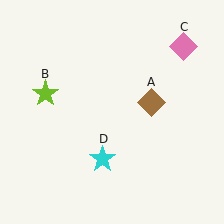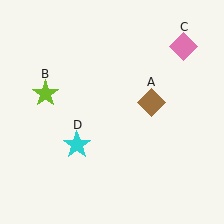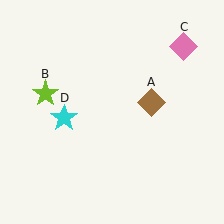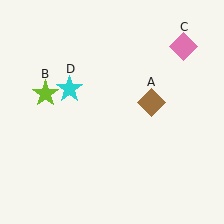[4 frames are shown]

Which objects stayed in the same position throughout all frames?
Brown diamond (object A) and lime star (object B) and pink diamond (object C) remained stationary.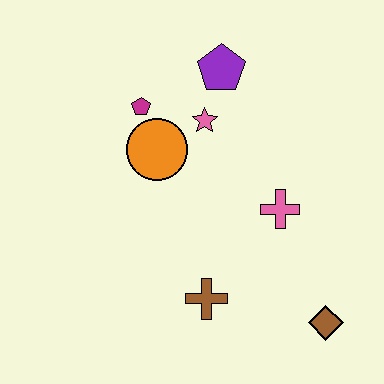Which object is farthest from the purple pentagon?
The brown diamond is farthest from the purple pentagon.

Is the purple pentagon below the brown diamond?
No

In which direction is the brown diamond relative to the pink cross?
The brown diamond is below the pink cross.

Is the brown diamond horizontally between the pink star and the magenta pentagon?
No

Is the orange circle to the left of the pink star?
Yes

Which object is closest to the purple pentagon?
The pink star is closest to the purple pentagon.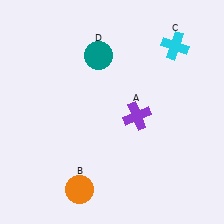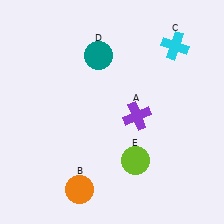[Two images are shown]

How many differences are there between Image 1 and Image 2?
There is 1 difference between the two images.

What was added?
A lime circle (E) was added in Image 2.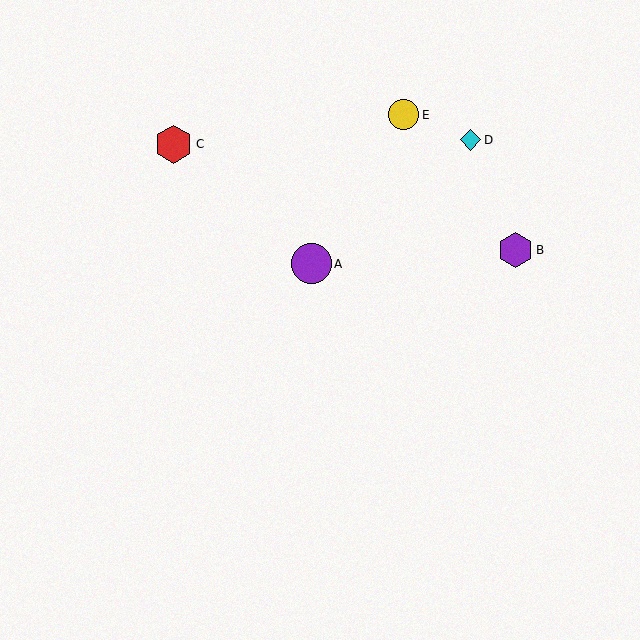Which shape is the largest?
The purple circle (labeled A) is the largest.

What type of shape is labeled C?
Shape C is a red hexagon.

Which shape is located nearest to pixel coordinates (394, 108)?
The yellow circle (labeled E) at (403, 115) is nearest to that location.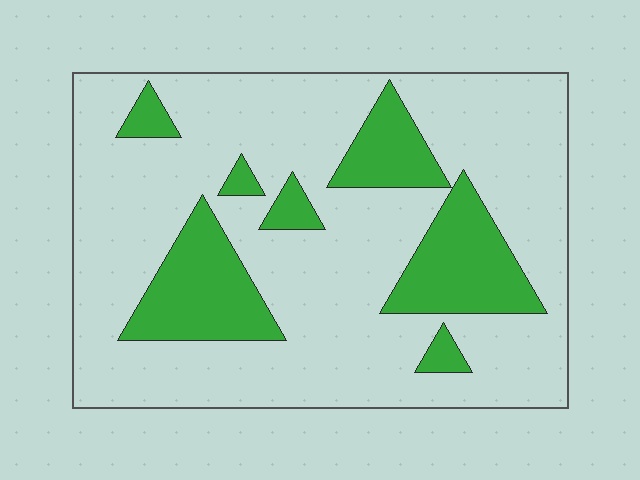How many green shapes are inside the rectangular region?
7.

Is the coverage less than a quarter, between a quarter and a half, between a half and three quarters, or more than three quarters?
Less than a quarter.